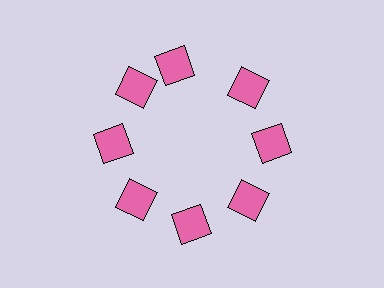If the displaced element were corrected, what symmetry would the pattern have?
It would have 8-fold rotational symmetry — the pattern would map onto itself every 45 degrees.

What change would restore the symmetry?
The symmetry would be restored by rotating it back into even spacing with its neighbors so that all 8 squares sit at equal angles and equal distance from the center.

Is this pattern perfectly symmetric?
No. The 8 pink squares are arranged in a ring, but one element near the 12 o'clock position is rotated out of alignment along the ring, breaking the 8-fold rotational symmetry.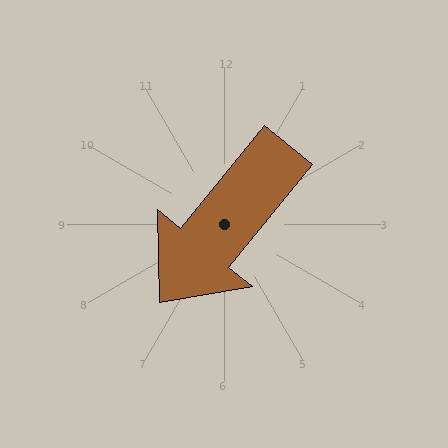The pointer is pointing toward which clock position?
Roughly 7 o'clock.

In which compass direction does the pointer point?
Southwest.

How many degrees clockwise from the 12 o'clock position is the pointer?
Approximately 219 degrees.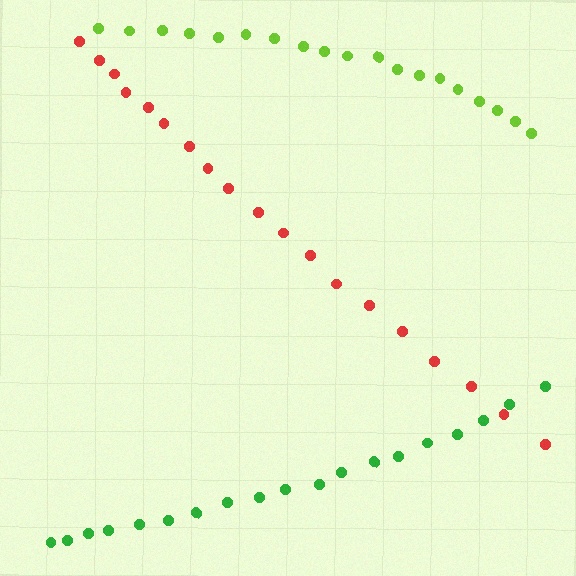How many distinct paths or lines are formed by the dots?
There are 3 distinct paths.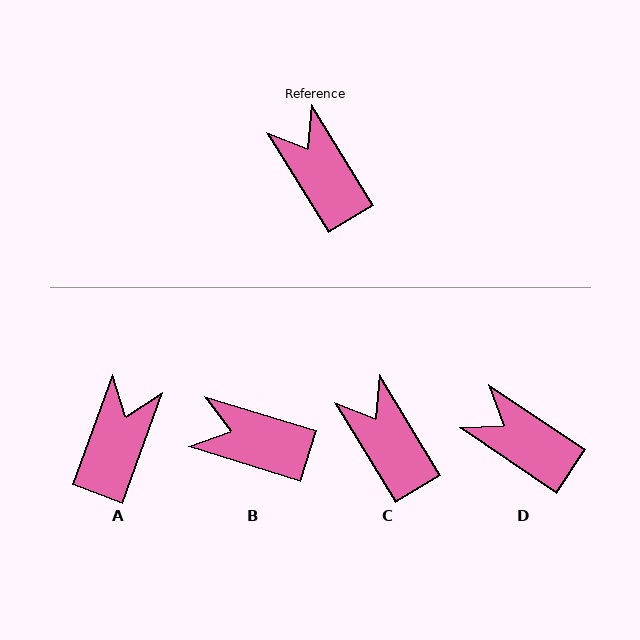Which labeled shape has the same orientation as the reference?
C.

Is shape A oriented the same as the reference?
No, it is off by about 52 degrees.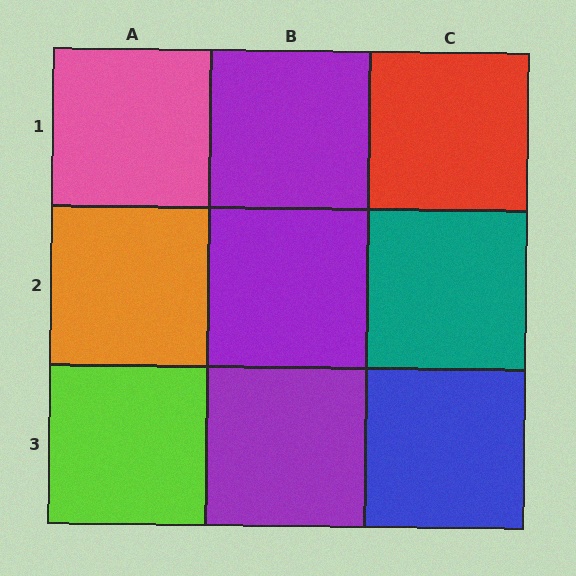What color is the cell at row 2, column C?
Teal.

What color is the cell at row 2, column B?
Purple.